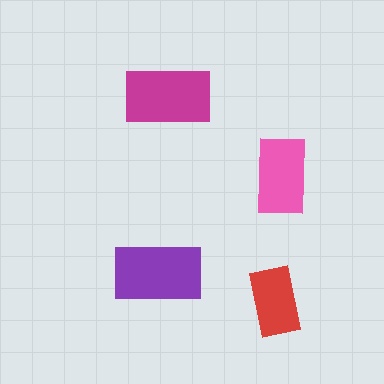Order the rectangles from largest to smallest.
the purple one, the magenta one, the pink one, the red one.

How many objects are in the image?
There are 4 objects in the image.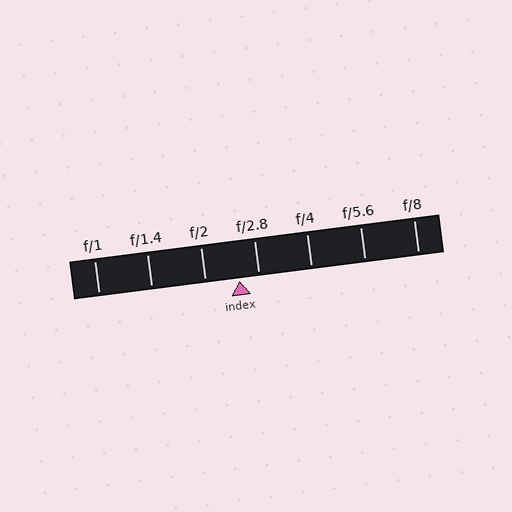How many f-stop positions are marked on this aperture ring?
There are 7 f-stop positions marked.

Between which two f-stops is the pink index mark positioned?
The index mark is between f/2 and f/2.8.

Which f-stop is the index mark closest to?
The index mark is closest to f/2.8.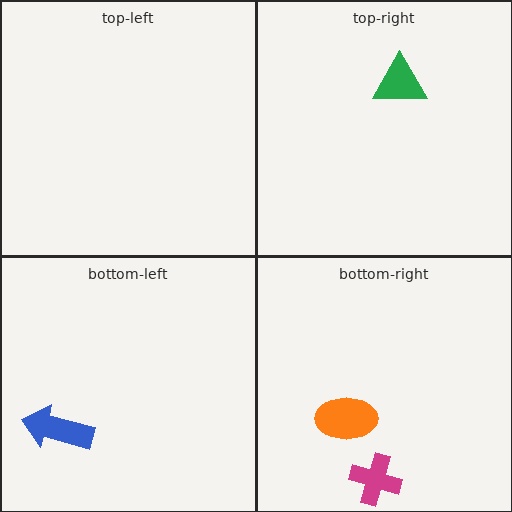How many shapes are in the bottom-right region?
2.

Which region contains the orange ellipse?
The bottom-right region.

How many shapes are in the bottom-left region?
1.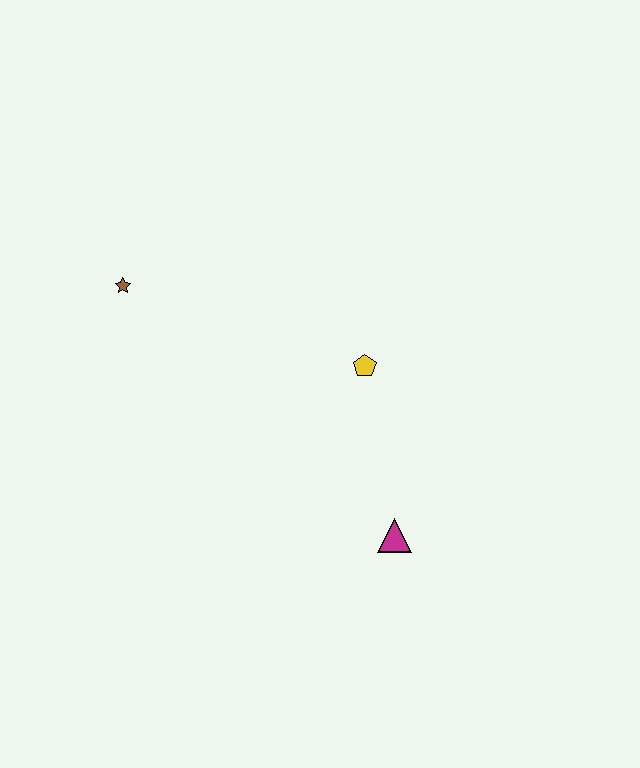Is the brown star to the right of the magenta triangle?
No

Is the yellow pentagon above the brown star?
No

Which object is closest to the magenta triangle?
The yellow pentagon is closest to the magenta triangle.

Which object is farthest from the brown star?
The magenta triangle is farthest from the brown star.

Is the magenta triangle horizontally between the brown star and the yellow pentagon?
No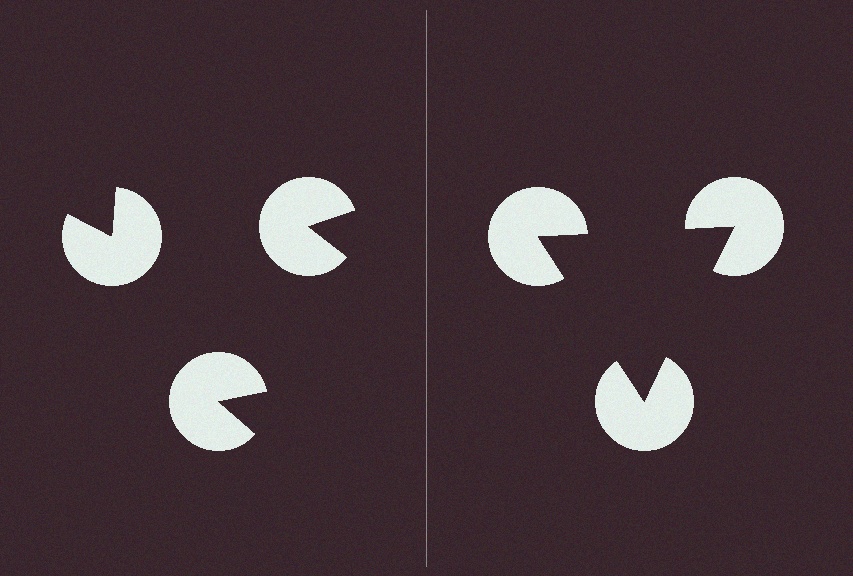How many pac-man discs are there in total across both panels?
6 — 3 on each side.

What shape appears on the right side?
An illusory triangle.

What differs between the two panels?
The pac-man discs are positioned identically on both sides; only the wedge orientations differ. On the right they align to a triangle; on the left they are misaligned.